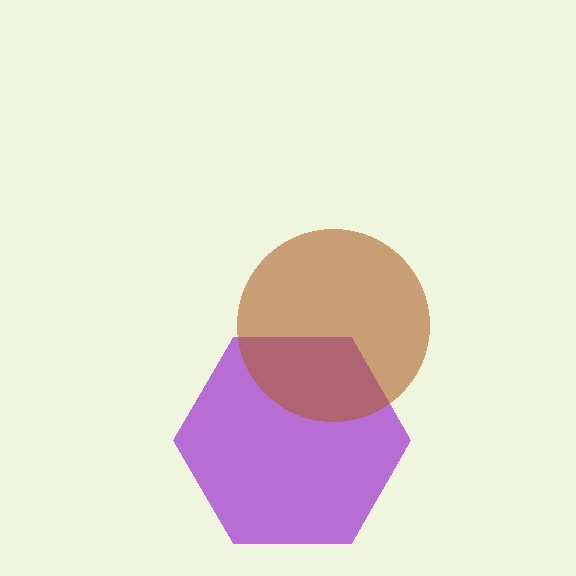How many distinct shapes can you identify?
There are 2 distinct shapes: a purple hexagon, a brown circle.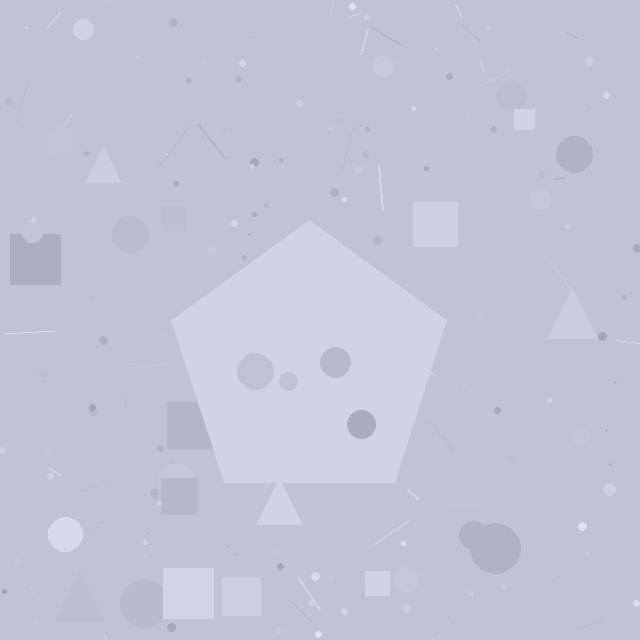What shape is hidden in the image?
A pentagon is hidden in the image.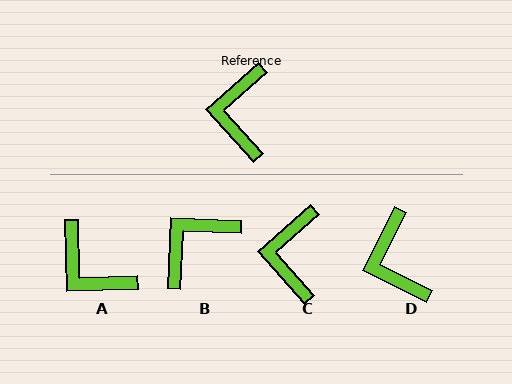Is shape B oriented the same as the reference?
No, it is off by about 44 degrees.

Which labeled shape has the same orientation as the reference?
C.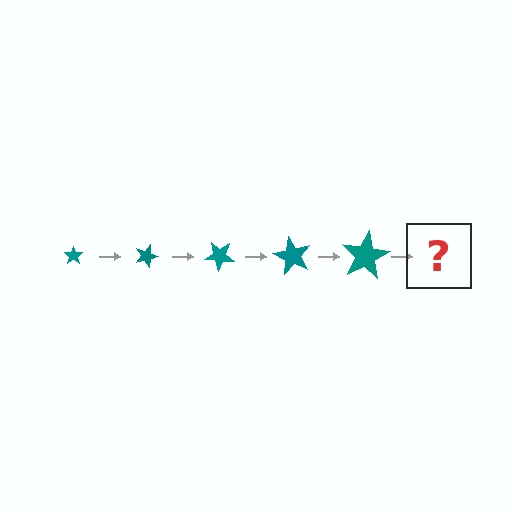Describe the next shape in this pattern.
It should be a star, larger than the previous one and rotated 100 degrees from the start.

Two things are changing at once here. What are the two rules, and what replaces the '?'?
The two rules are that the star grows larger each step and it rotates 20 degrees each step. The '?' should be a star, larger than the previous one and rotated 100 degrees from the start.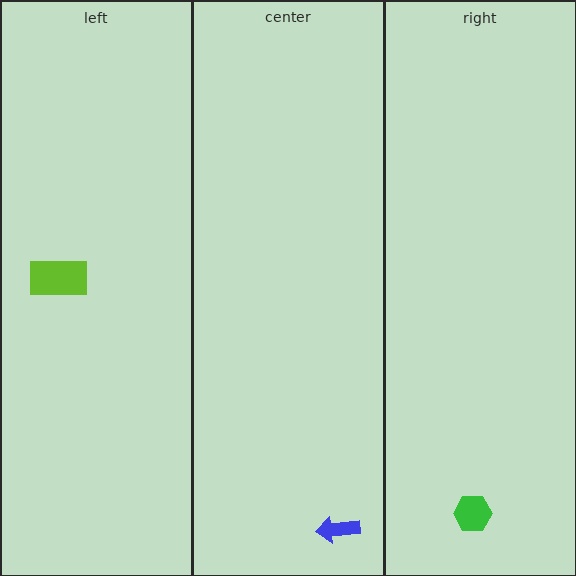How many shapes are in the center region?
1.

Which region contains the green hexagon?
The right region.